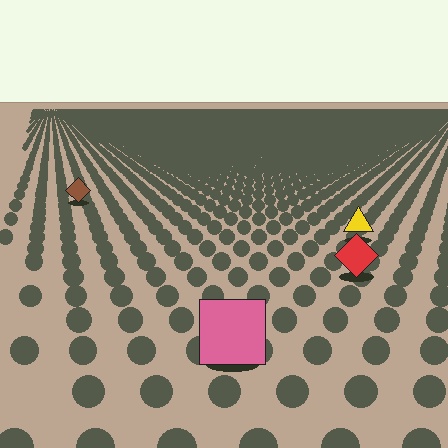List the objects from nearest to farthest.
From nearest to farthest: the pink square, the red diamond, the yellow triangle, the brown diamond.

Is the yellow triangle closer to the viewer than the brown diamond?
Yes. The yellow triangle is closer — you can tell from the texture gradient: the ground texture is coarser near it.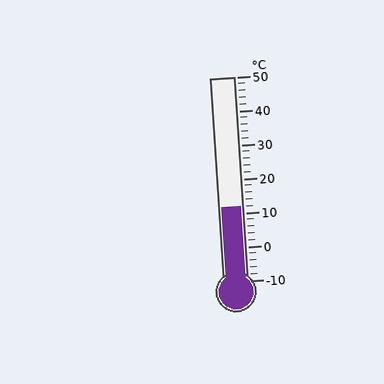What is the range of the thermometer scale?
The thermometer scale ranges from -10°C to 50°C.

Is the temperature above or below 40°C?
The temperature is below 40°C.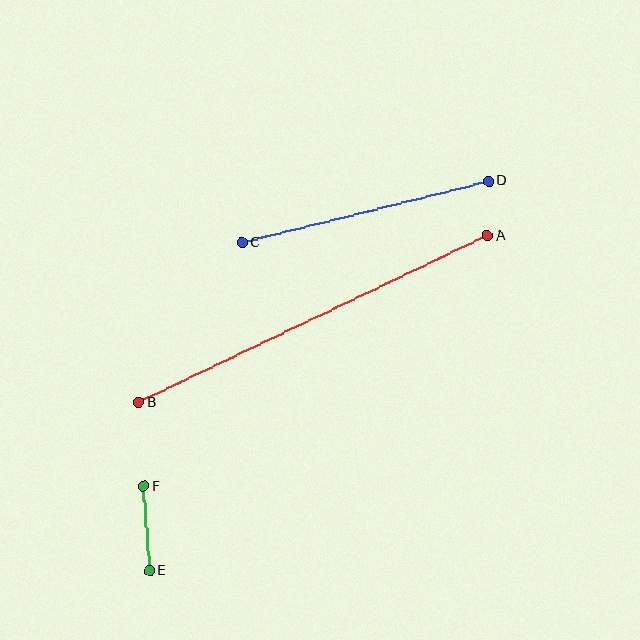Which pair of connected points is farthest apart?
Points A and B are farthest apart.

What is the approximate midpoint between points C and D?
The midpoint is at approximately (365, 212) pixels.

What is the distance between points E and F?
The distance is approximately 84 pixels.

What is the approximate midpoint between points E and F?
The midpoint is at approximately (147, 528) pixels.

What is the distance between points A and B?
The distance is approximately 386 pixels.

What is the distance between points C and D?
The distance is approximately 254 pixels.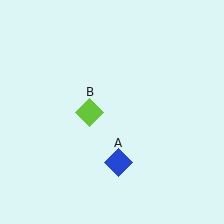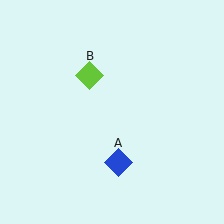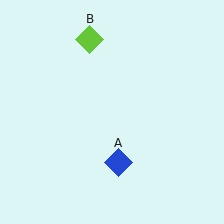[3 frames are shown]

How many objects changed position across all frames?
1 object changed position: lime diamond (object B).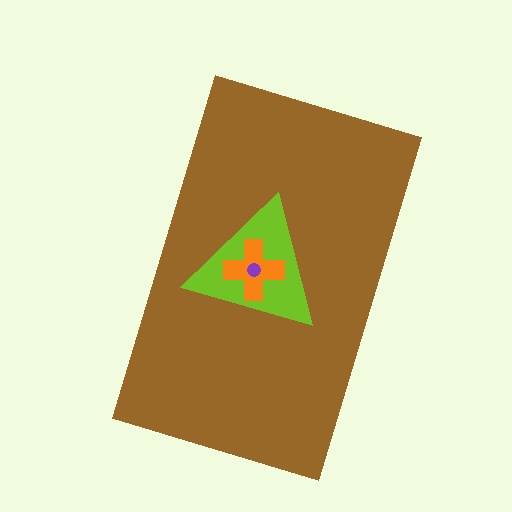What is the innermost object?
The purple circle.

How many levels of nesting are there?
4.